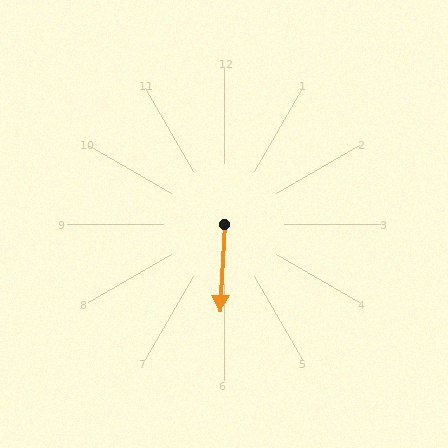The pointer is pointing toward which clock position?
Roughly 6 o'clock.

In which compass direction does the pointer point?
South.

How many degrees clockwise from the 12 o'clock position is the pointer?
Approximately 183 degrees.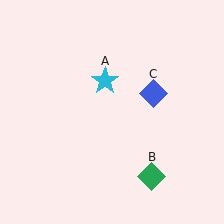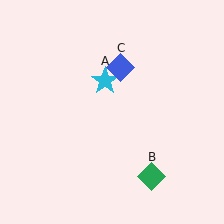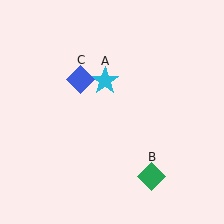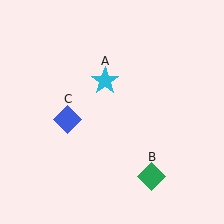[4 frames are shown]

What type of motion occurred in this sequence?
The blue diamond (object C) rotated counterclockwise around the center of the scene.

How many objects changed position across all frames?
1 object changed position: blue diamond (object C).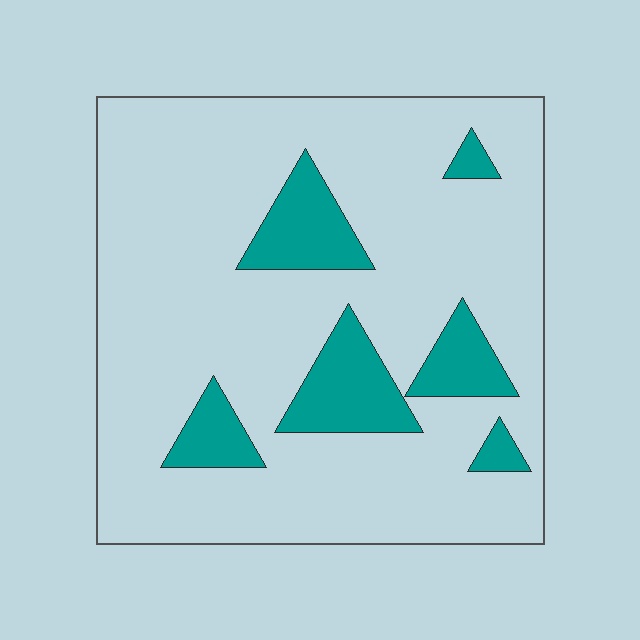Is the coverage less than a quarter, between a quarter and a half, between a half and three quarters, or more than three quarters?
Less than a quarter.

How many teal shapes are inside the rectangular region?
6.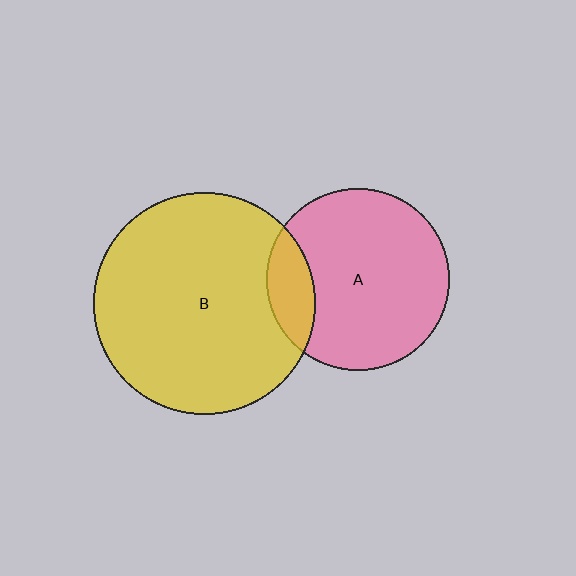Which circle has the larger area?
Circle B (yellow).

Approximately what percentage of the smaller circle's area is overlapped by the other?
Approximately 15%.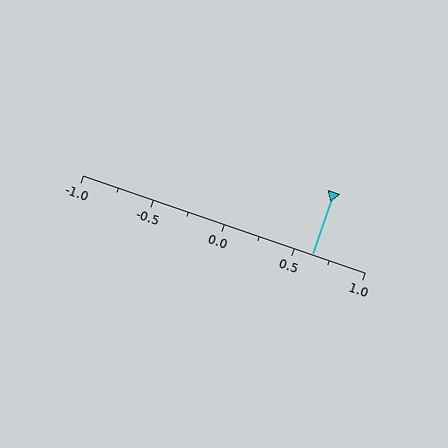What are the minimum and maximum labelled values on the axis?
The axis runs from -1.0 to 1.0.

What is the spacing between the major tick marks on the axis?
The major ticks are spaced 0.5 apart.